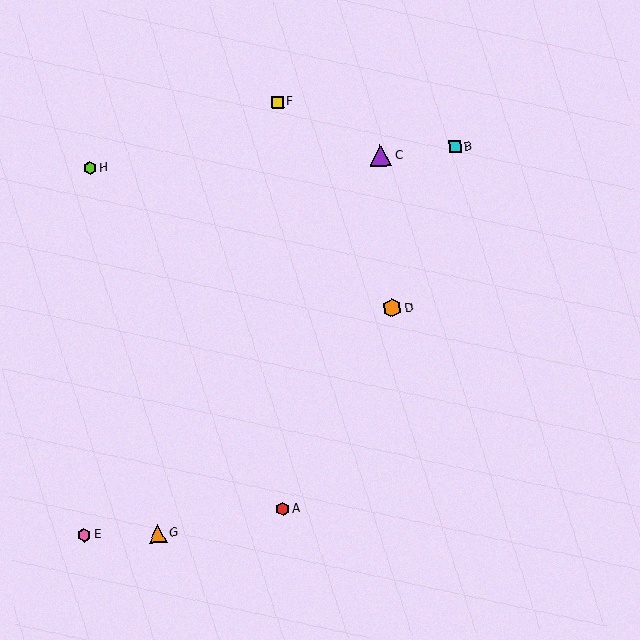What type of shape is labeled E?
Shape E is a pink hexagon.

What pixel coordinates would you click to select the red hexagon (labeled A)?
Click at (283, 509) to select the red hexagon A.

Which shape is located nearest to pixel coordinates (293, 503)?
The red hexagon (labeled A) at (283, 509) is nearest to that location.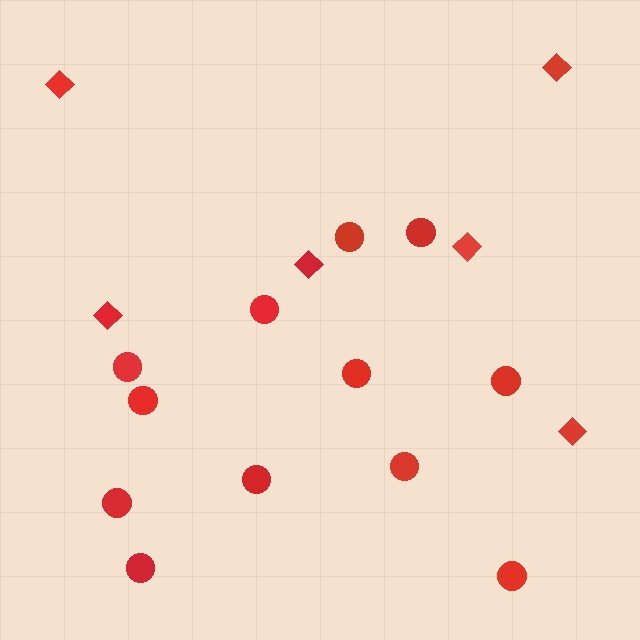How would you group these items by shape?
There are 2 groups: one group of circles (12) and one group of diamonds (6).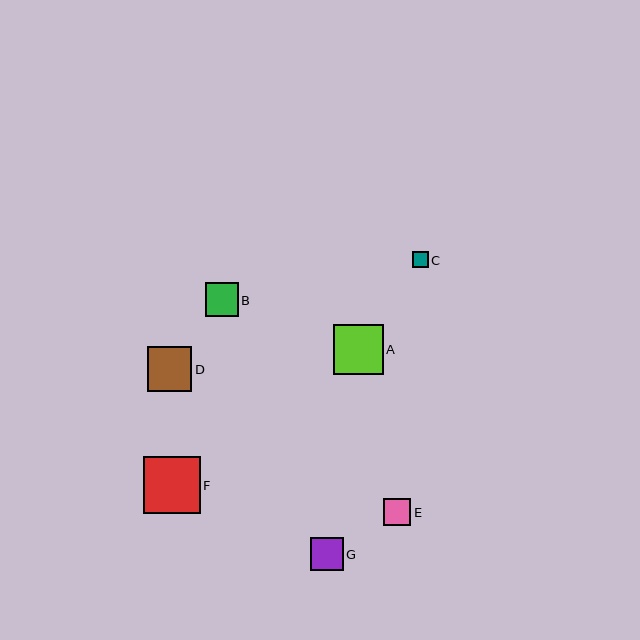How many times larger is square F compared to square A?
Square F is approximately 1.1 times the size of square A.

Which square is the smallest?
Square C is the smallest with a size of approximately 16 pixels.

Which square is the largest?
Square F is the largest with a size of approximately 57 pixels.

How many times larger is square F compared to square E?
Square F is approximately 2.1 times the size of square E.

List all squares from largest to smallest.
From largest to smallest: F, A, D, B, G, E, C.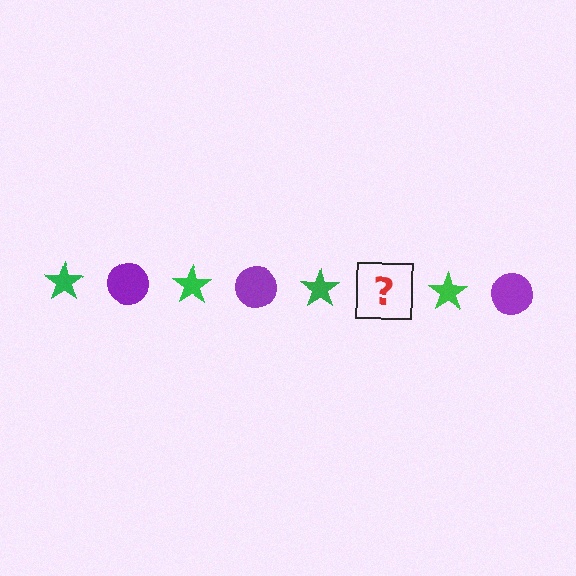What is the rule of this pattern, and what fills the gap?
The rule is that the pattern alternates between green star and purple circle. The gap should be filled with a purple circle.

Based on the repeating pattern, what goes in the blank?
The blank should be a purple circle.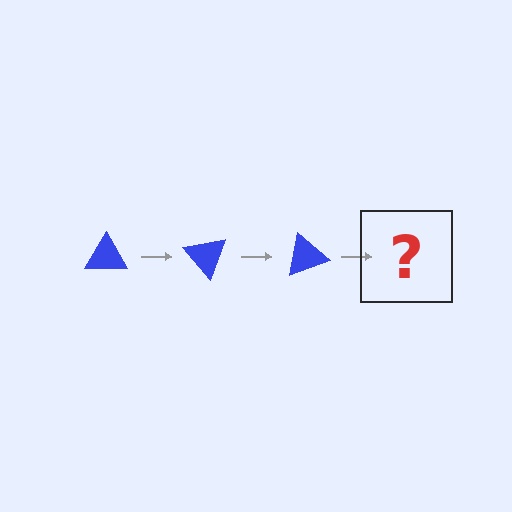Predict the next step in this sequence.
The next step is a blue triangle rotated 150 degrees.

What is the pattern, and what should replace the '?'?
The pattern is that the triangle rotates 50 degrees each step. The '?' should be a blue triangle rotated 150 degrees.